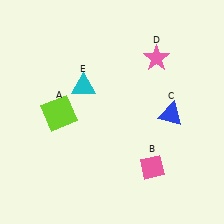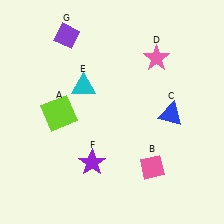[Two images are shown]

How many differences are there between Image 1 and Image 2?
There are 2 differences between the two images.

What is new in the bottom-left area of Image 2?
A purple star (F) was added in the bottom-left area of Image 2.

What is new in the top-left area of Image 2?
A purple diamond (G) was added in the top-left area of Image 2.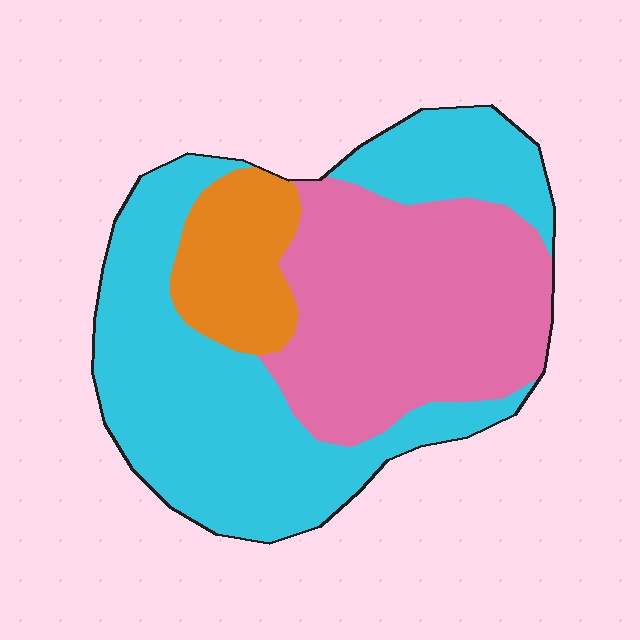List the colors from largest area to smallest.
From largest to smallest: cyan, pink, orange.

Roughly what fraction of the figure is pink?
Pink takes up about three eighths (3/8) of the figure.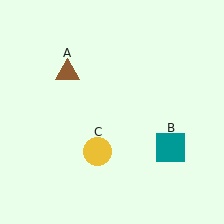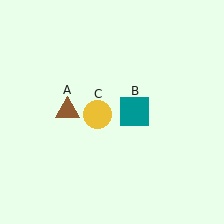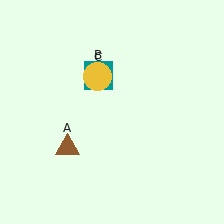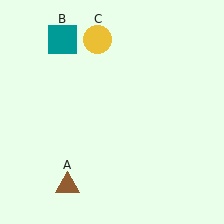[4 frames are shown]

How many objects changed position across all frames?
3 objects changed position: brown triangle (object A), teal square (object B), yellow circle (object C).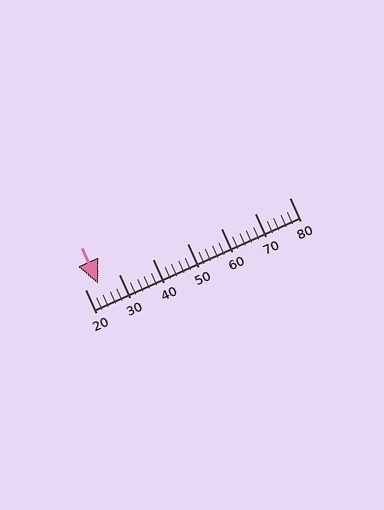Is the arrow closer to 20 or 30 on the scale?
The arrow is closer to 20.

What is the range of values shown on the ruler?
The ruler shows values from 20 to 80.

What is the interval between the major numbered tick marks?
The major tick marks are spaced 10 units apart.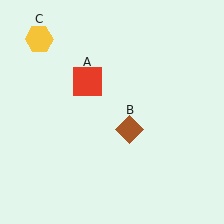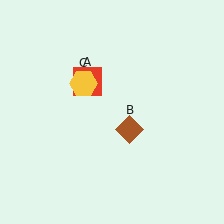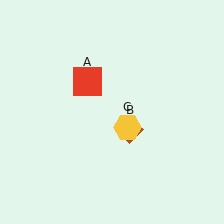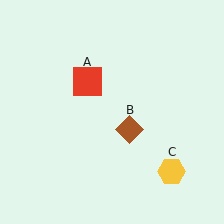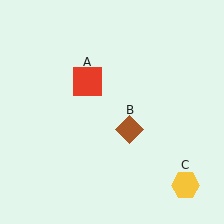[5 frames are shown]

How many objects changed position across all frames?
1 object changed position: yellow hexagon (object C).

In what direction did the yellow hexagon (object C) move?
The yellow hexagon (object C) moved down and to the right.